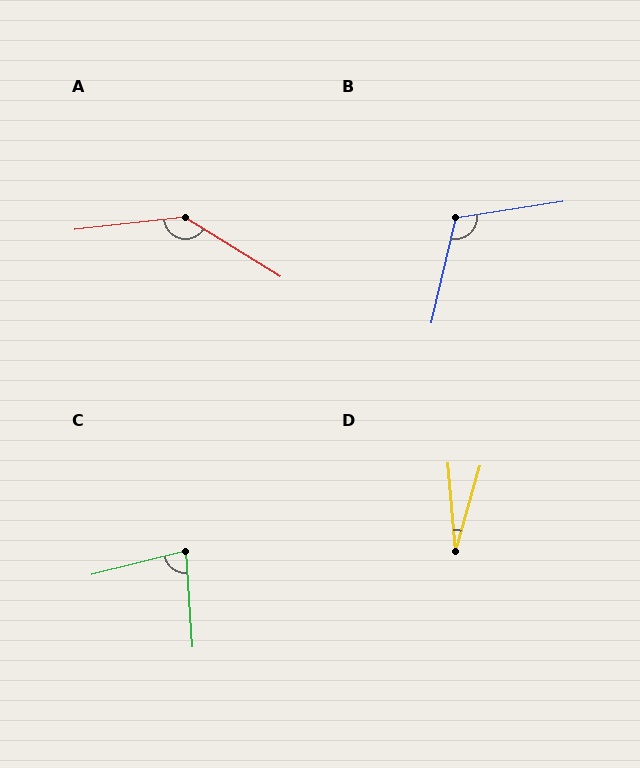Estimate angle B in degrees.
Approximately 112 degrees.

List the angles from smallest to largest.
D (21°), C (80°), B (112°), A (142°).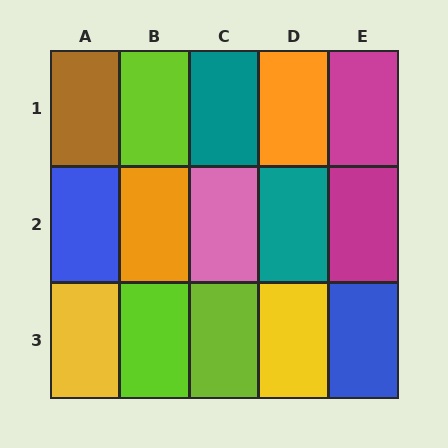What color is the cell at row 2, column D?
Teal.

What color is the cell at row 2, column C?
Pink.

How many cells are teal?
2 cells are teal.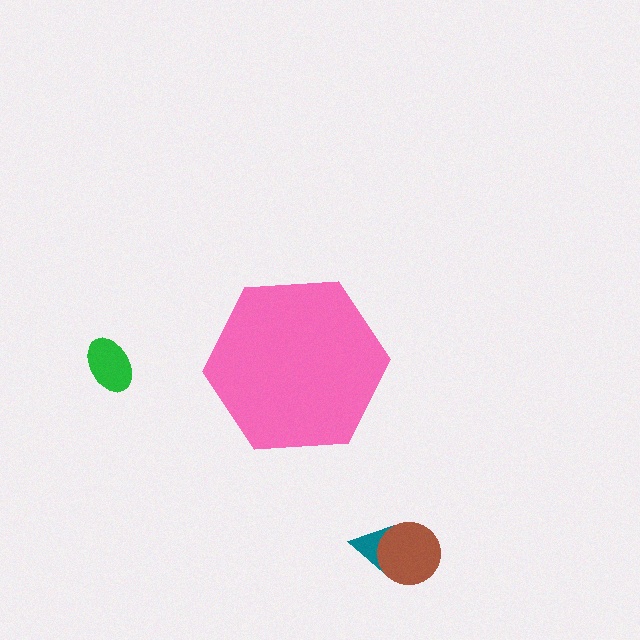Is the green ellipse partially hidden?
No, the green ellipse is fully visible.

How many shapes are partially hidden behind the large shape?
0 shapes are partially hidden.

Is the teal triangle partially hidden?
No, the teal triangle is fully visible.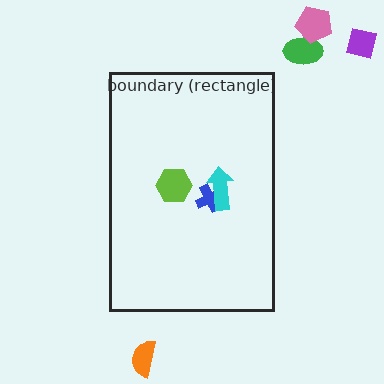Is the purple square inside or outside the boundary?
Outside.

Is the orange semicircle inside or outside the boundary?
Outside.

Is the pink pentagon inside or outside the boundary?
Outside.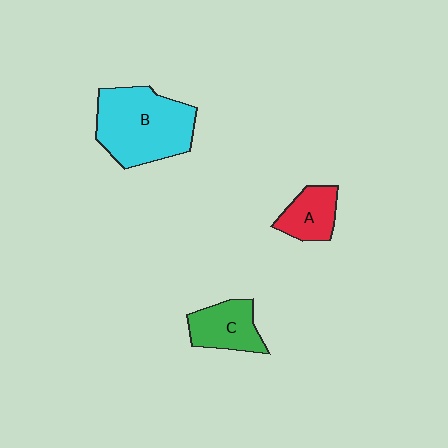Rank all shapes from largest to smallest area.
From largest to smallest: B (cyan), C (green), A (red).